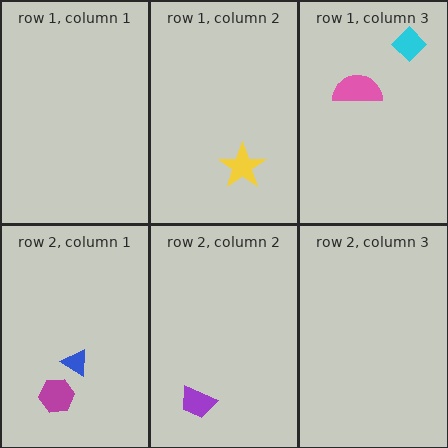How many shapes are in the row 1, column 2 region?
1.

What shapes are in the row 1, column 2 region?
The yellow star.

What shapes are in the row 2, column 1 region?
The magenta hexagon, the blue triangle.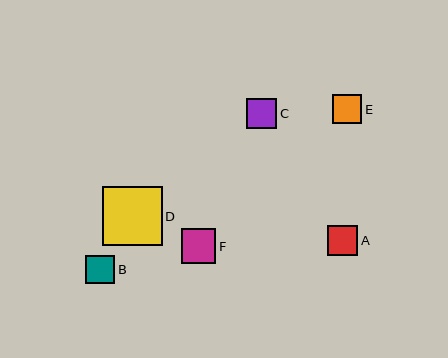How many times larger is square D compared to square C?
Square D is approximately 2.0 times the size of square C.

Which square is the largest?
Square D is the largest with a size of approximately 59 pixels.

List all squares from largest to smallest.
From largest to smallest: D, F, C, A, E, B.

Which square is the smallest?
Square B is the smallest with a size of approximately 29 pixels.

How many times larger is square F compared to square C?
Square F is approximately 1.1 times the size of square C.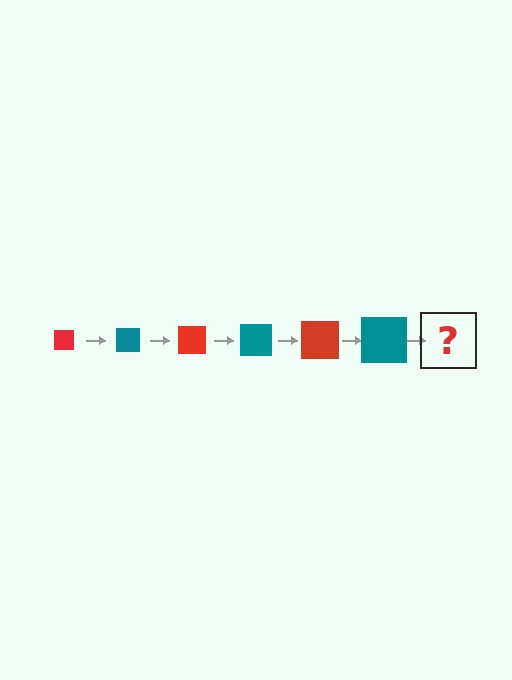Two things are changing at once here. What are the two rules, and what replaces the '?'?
The two rules are that the square grows larger each step and the color cycles through red and teal. The '?' should be a red square, larger than the previous one.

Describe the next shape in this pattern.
It should be a red square, larger than the previous one.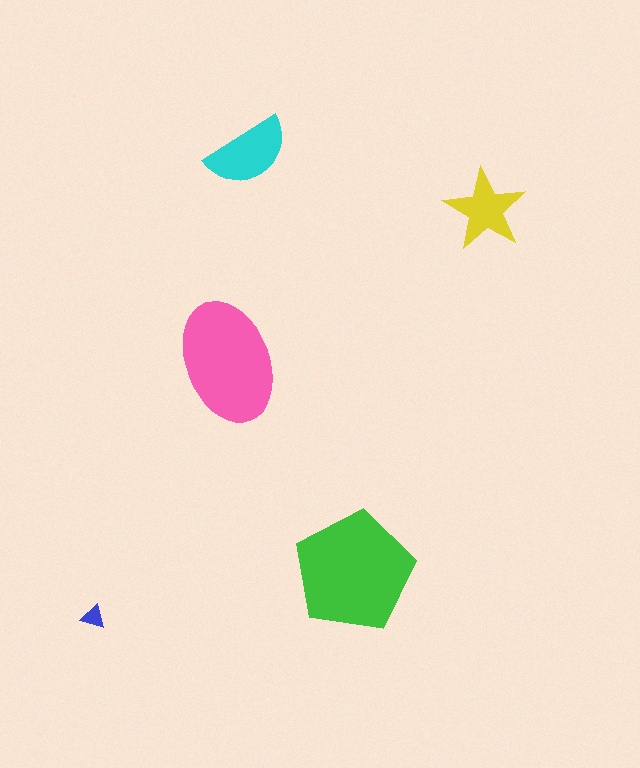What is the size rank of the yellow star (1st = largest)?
4th.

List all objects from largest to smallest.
The green pentagon, the pink ellipse, the cyan semicircle, the yellow star, the blue triangle.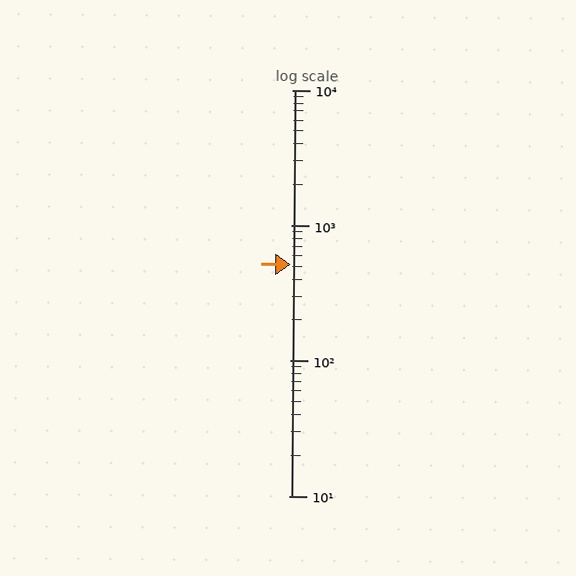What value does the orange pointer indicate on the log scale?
The pointer indicates approximately 510.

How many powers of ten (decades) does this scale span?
The scale spans 3 decades, from 10 to 10000.